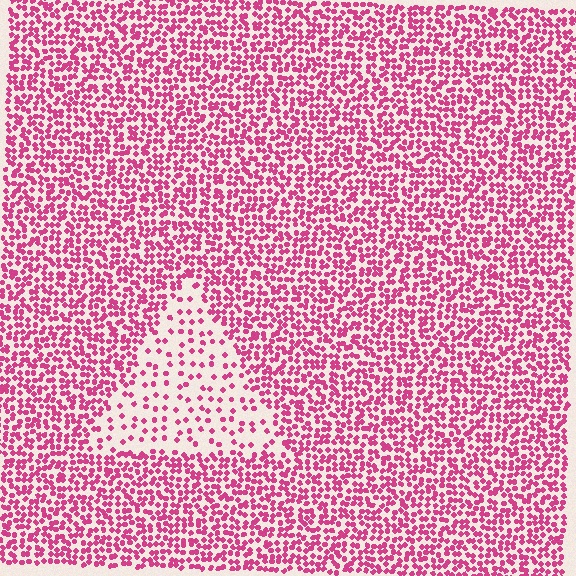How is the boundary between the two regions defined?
The boundary is defined by a change in element density (approximately 2.7x ratio). All elements are the same color, size, and shape.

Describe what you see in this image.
The image contains small magenta elements arranged at two different densities. A triangle-shaped region is visible where the elements are less densely packed than the surrounding area.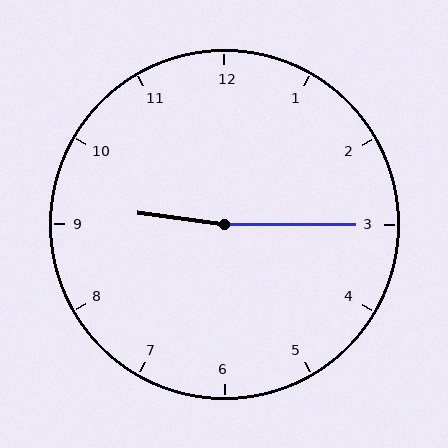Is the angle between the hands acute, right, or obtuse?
It is obtuse.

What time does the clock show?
9:15.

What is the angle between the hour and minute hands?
Approximately 172 degrees.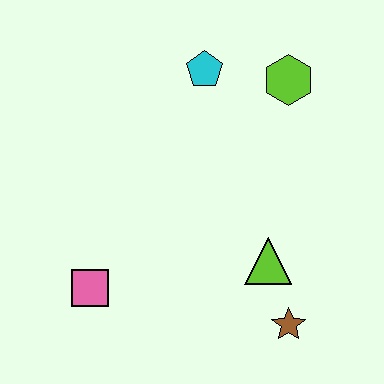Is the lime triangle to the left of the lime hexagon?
Yes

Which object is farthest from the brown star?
The cyan pentagon is farthest from the brown star.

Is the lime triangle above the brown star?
Yes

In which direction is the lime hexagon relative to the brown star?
The lime hexagon is above the brown star.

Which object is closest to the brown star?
The lime triangle is closest to the brown star.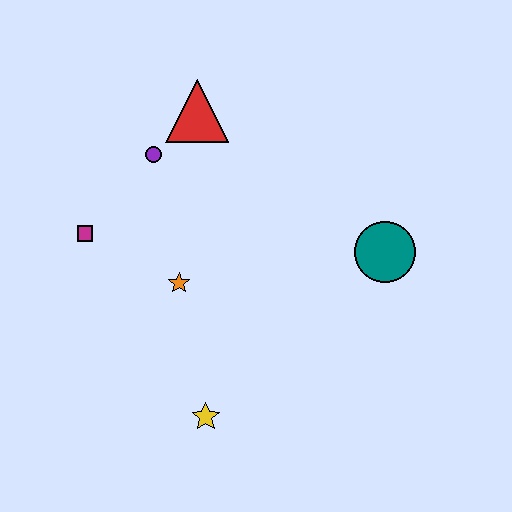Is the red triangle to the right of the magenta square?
Yes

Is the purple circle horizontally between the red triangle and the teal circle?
No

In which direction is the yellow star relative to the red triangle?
The yellow star is below the red triangle.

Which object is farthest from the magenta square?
The teal circle is farthest from the magenta square.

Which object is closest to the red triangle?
The purple circle is closest to the red triangle.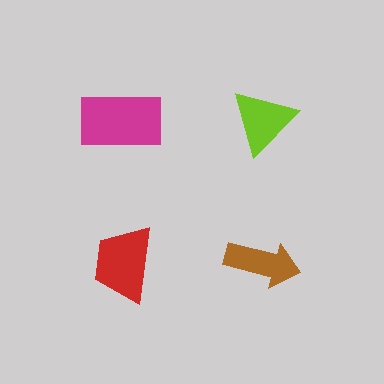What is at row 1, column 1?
A magenta rectangle.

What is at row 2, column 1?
A red trapezoid.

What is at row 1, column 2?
A lime triangle.